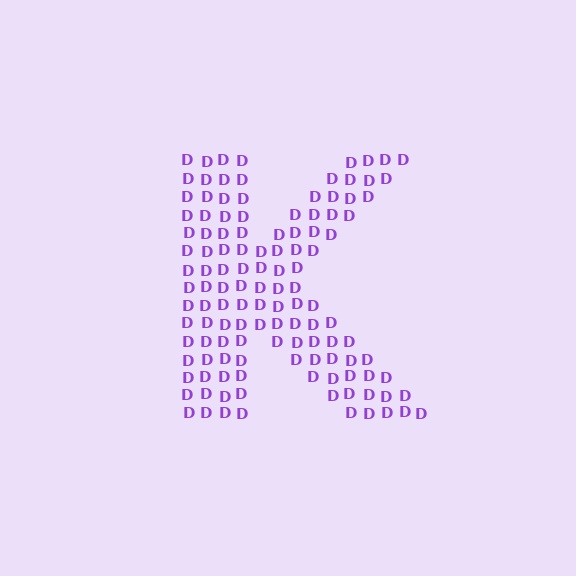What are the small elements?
The small elements are letter D's.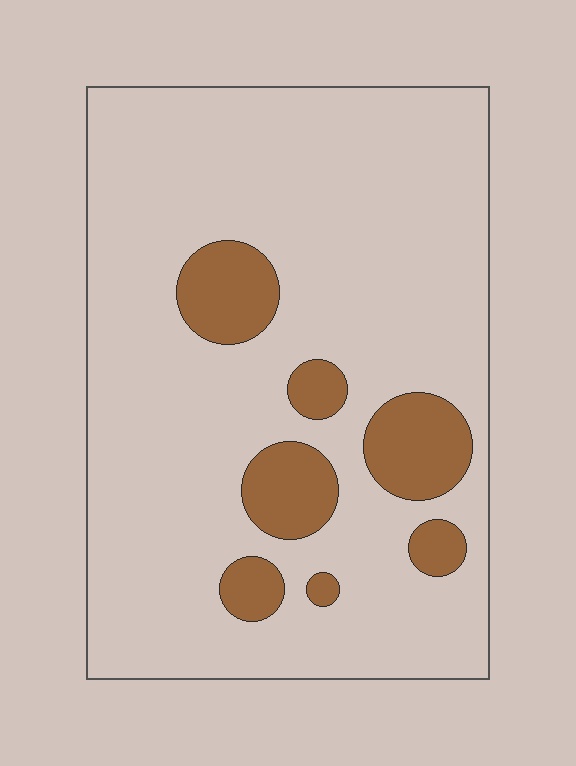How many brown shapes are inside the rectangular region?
7.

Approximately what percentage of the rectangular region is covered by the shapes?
Approximately 15%.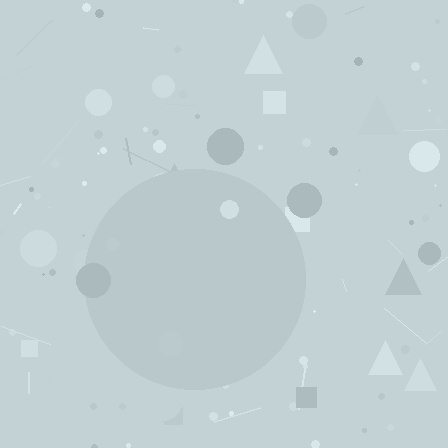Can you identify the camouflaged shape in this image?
The camouflaged shape is a circle.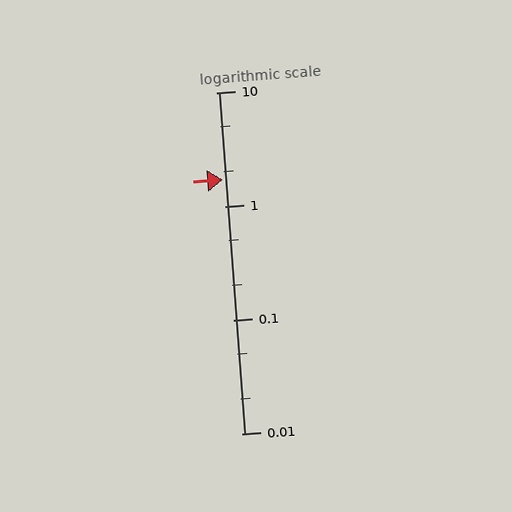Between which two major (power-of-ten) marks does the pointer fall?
The pointer is between 1 and 10.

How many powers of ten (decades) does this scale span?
The scale spans 3 decades, from 0.01 to 10.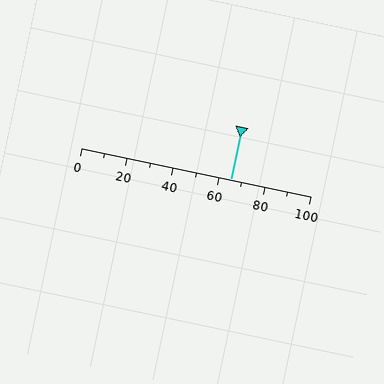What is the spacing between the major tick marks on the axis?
The major ticks are spaced 20 apart.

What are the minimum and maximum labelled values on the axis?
The axis runs from 0 to 100.